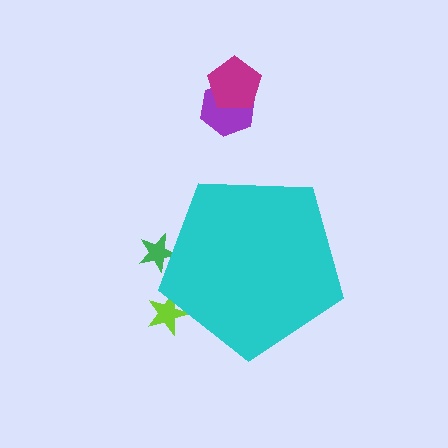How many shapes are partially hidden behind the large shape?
2 shapes are partially hidden.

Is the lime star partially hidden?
Yes, the lime star is partially hidden behind the cyan pentagon.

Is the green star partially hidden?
Yes, the green star is partially hidden behind the cyan pentagon.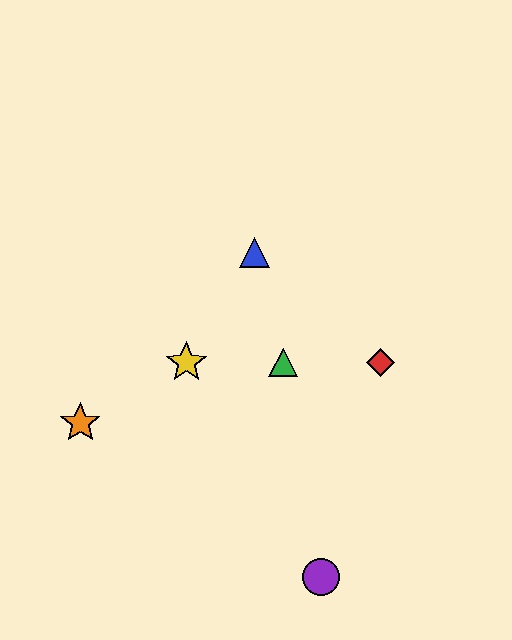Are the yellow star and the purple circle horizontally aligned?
No, the yellow star is at y≈362 and the purple circle is at y≈577.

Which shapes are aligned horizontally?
The red diamond, the green triangle, the yellow star are aligned horizontally.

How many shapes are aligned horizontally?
3 shapes (the red diamond, the green triangle, the yellow star) are aligned horizontally.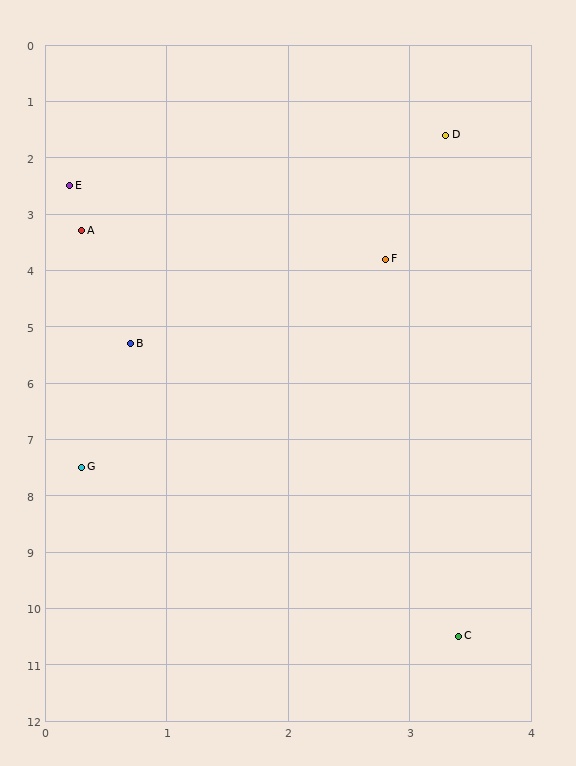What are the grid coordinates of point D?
Point D is at approximately (3.3, 1.6).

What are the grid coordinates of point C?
Point C is at approximately (3.4, 10.5).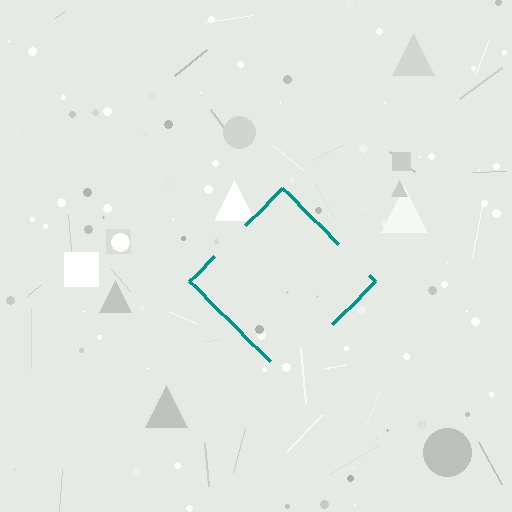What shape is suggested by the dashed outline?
The dashed outline suggests a diamond.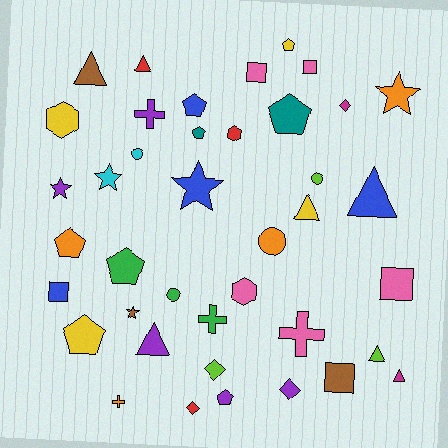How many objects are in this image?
There are 40 objects.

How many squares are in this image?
There are 5 squares.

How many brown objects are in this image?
There are 3 brown objects.